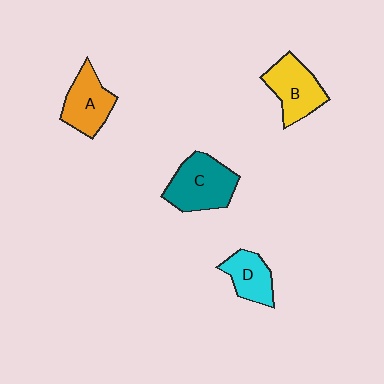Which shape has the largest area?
Shape C (teal).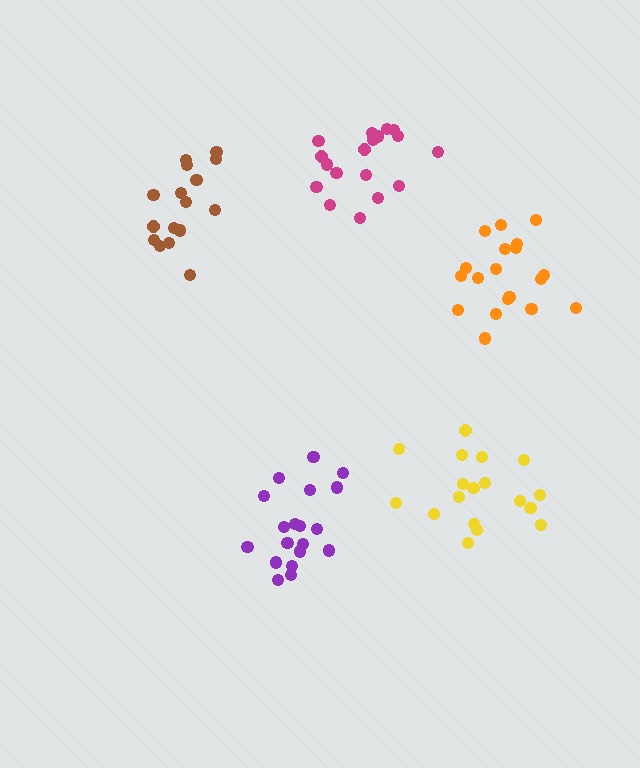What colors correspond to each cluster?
The clusters are colored: orange, yellow, brown, purple, magenta.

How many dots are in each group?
Group 1: 19 dots, Group 2: 18 dots, Group 3: 16 dots, Group 4: 19 dots, Group 5: 18 dots (90 total).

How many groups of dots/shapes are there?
There are 5 groups.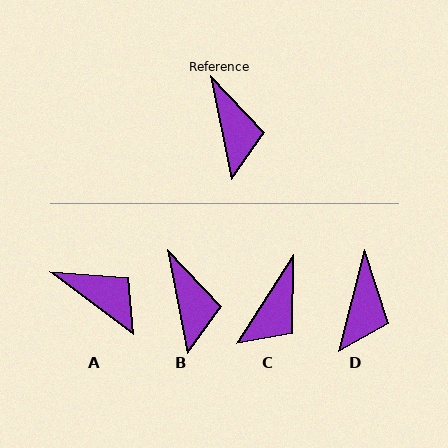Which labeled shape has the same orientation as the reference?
B.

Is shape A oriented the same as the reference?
No, it is off by about 42 degrees.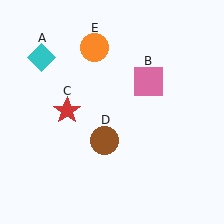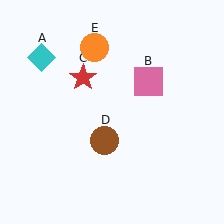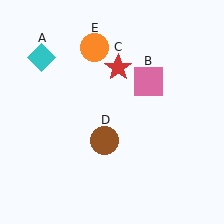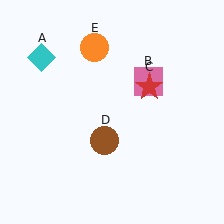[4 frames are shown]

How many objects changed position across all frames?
1 object changed position: red star (object C).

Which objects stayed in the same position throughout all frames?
Cyan diamond (object A) and pink square (object B) and brown circle (object D) and orange circle (object E) remained stationary.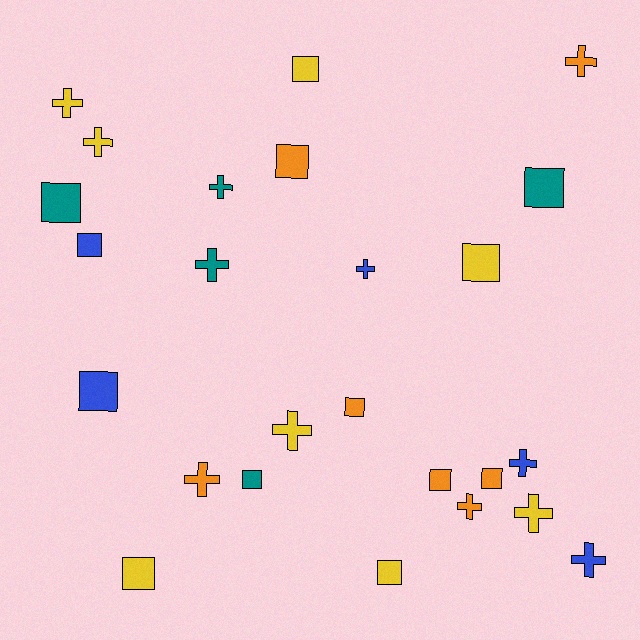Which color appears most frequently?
Yellow, with 8 objects.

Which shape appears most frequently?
Square, with 13 objects.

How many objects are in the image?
There are 25 objects.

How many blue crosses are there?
There are 3 blue crosses.